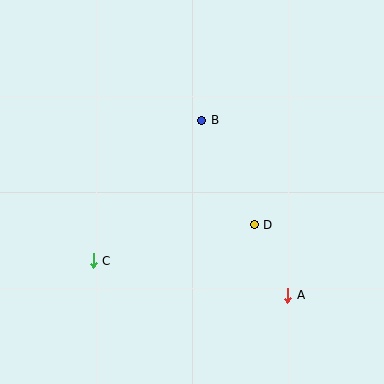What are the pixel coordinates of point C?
Point C is at (93, 261).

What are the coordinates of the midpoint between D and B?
The midpoint between D and B is at (228, 173).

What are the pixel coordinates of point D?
Point D is at (254, 225).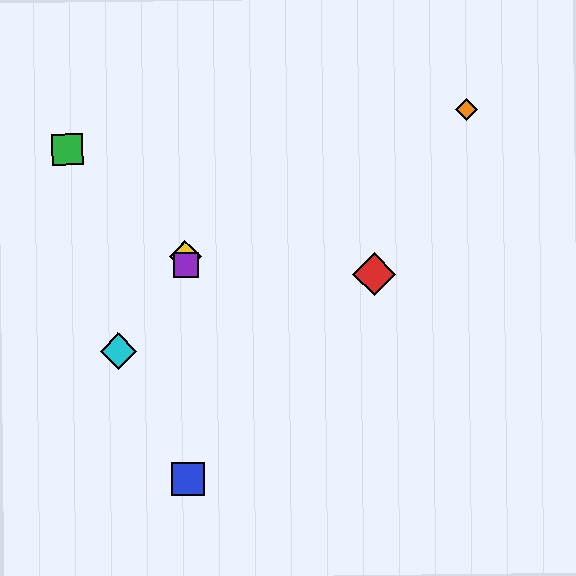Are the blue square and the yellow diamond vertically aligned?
Yes, both are at x≈188.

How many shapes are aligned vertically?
3 shapes (the blue square, the yellow diamond, the purple square) are aligned vertically.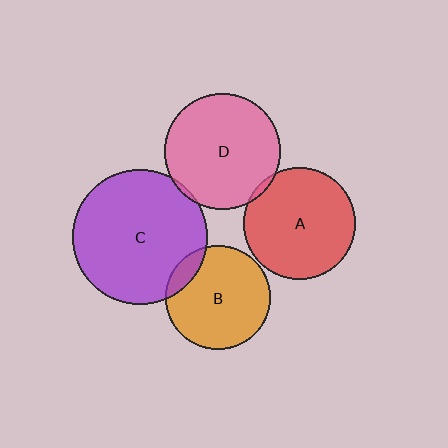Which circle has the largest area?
Circle C (purple).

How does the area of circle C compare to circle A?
Approximately 1.5 times.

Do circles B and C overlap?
Yes.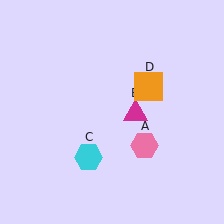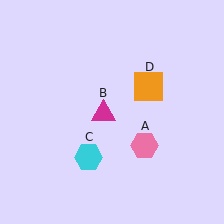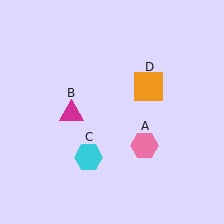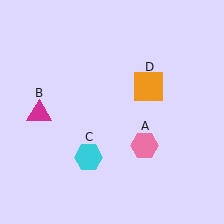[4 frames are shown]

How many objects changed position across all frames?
1 object changed position: magenta triangle (object B).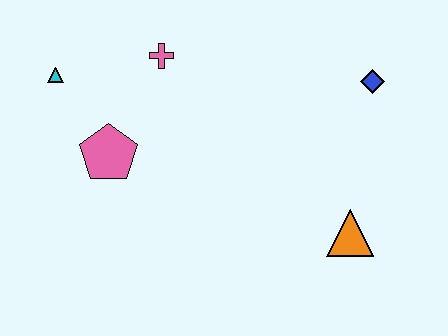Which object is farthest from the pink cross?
The orange triangle is farthest from the pink cross.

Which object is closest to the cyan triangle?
The pink pentagon is closest to the cyan triangle.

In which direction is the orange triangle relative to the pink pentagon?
The orange triangle is to the right of the pink pentagon.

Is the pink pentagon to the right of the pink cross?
No